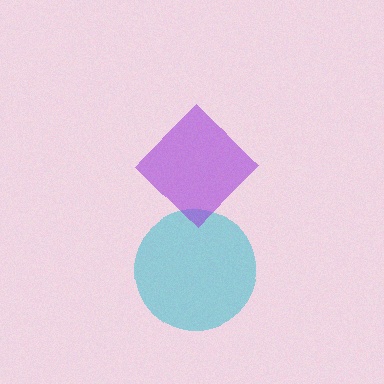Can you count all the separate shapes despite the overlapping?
Yes, there are 2 separate shapes.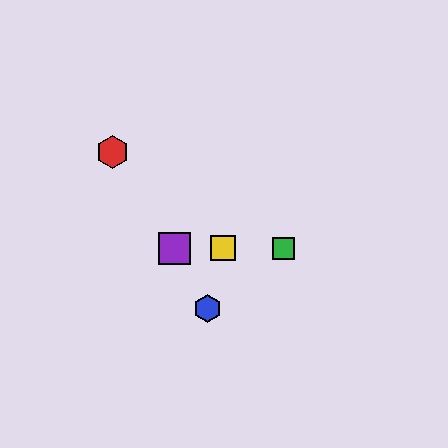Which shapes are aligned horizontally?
The green square, the yellow square, the purple square are aligned horizontally.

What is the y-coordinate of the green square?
The green square is at y≈248.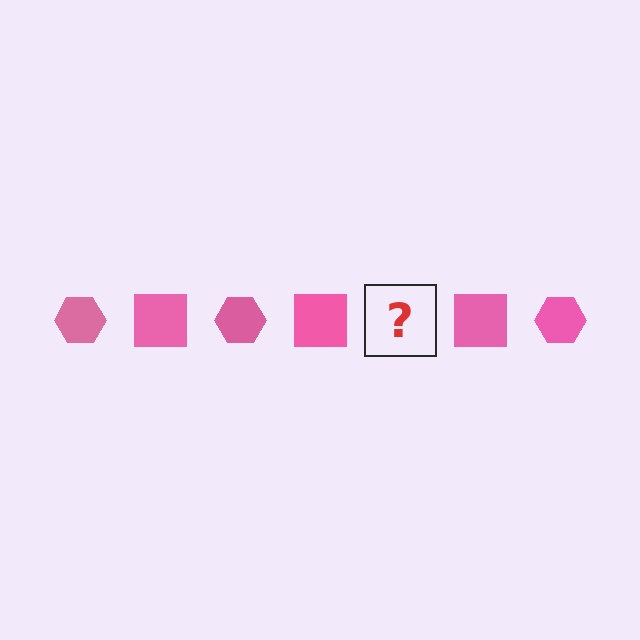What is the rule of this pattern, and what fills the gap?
The rule is that the pattern cycles through hexagon, square shapes in pink. The gap should be filled with a pink hexagon.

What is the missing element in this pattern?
The missing element is a pink hexagon.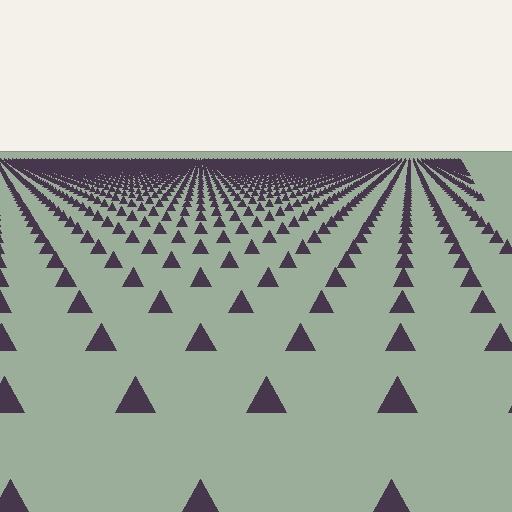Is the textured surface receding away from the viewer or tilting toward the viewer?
The surface is receding away from the viewer. Texture elements get smaller and denser toward the top.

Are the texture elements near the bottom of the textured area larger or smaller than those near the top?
Larger. Near the bottom, elements are closer to the viewer and appear at a bigger on-screen size.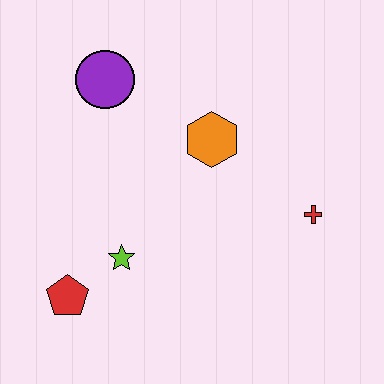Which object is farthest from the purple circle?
The red cross is farthest from the purple circle.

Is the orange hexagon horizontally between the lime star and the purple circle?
No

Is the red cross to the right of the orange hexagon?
Yes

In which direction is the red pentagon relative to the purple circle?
The red pentagon is below the purple circle.